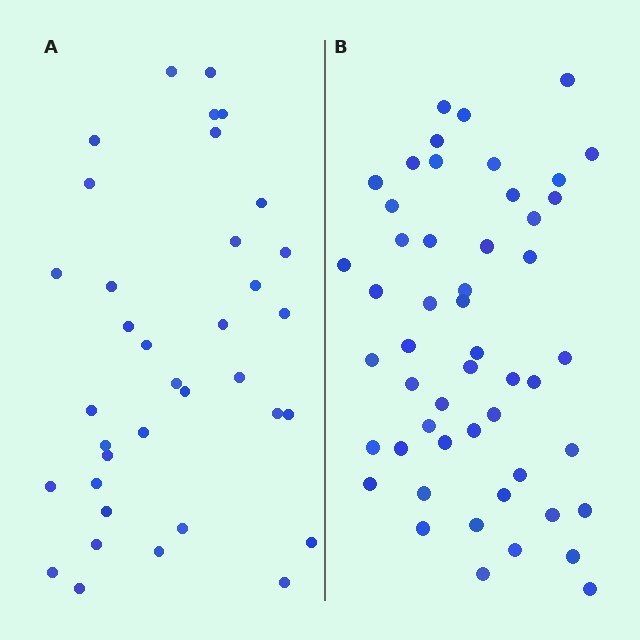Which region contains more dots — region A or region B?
Region B (the right region) has more dots.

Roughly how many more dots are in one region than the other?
Region B has approximately 15 more dots than region A.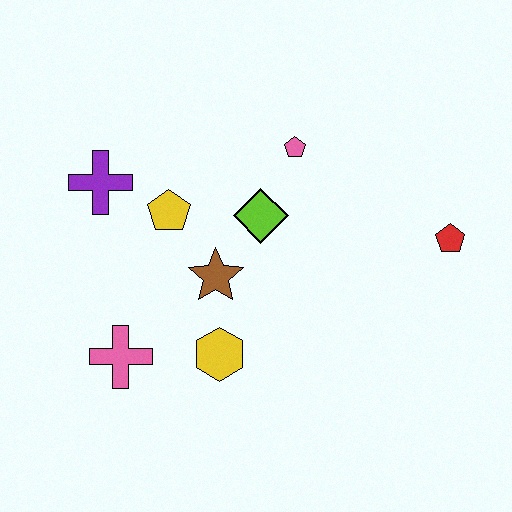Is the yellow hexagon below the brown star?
Yes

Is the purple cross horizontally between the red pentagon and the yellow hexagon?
No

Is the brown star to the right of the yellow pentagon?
Yes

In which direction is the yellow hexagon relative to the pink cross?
The yellow hexagon is to the right of the pink cross.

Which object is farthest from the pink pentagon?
The pink cross is farthest from the pink pentagon.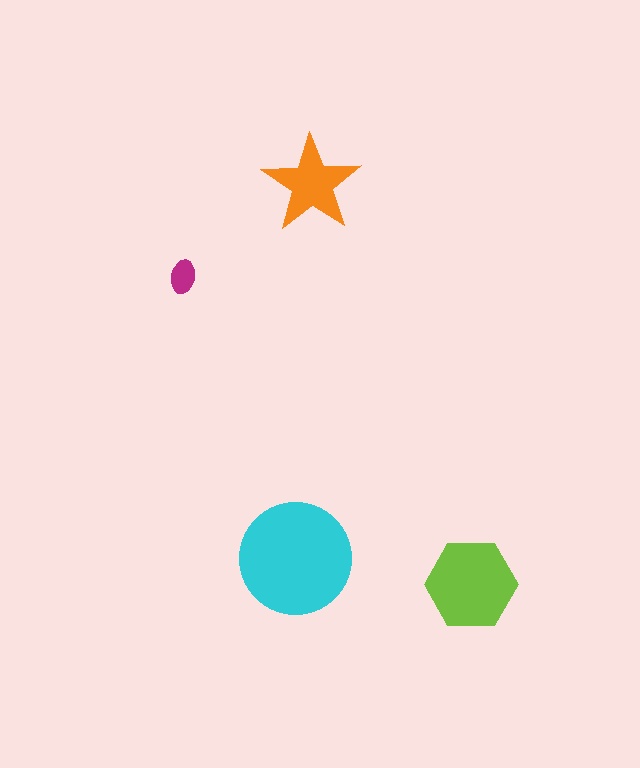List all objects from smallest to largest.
The magenta ellipse, the orange star, the lime hexagon, the cyan circle.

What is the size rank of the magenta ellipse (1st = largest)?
4th.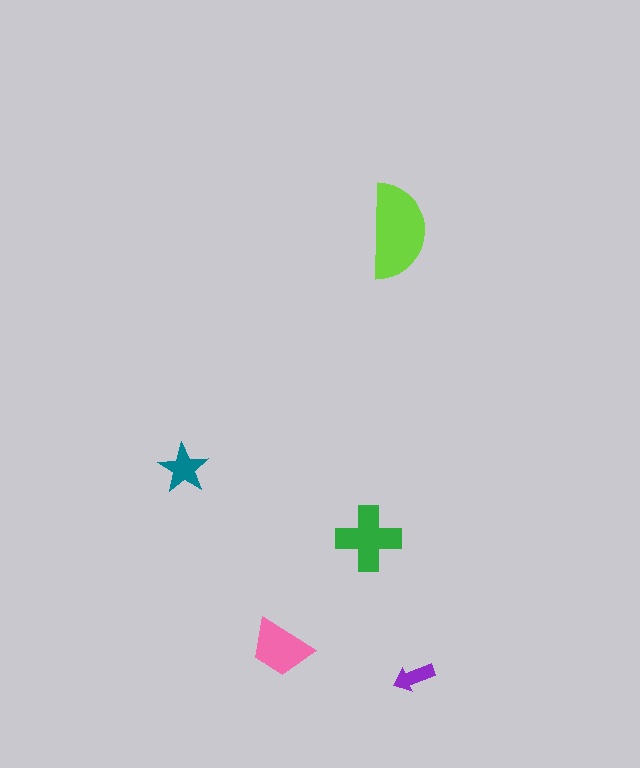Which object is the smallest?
The purple arrow.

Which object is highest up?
The lime semicircle is topmost.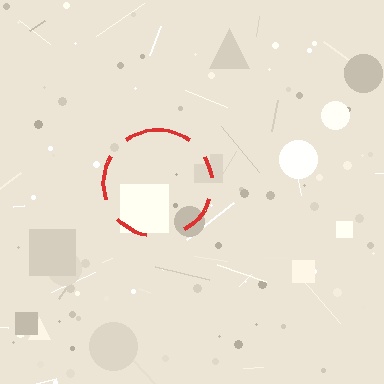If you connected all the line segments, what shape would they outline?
They would outline a circle.